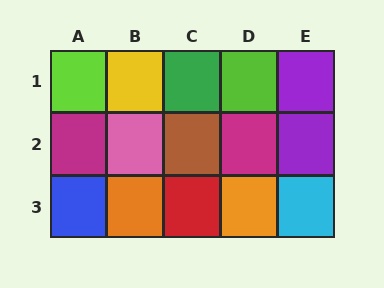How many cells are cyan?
1 cell is cyan.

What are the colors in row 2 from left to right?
Magenta, pink, brown, magenta, purple.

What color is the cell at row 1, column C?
Green.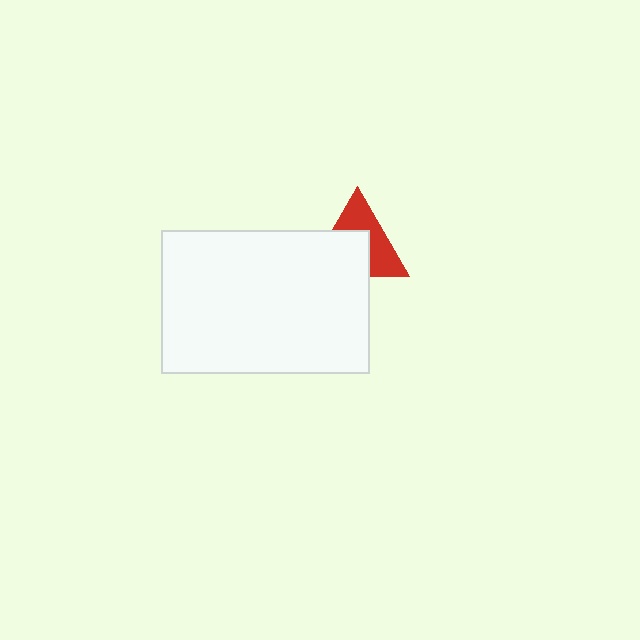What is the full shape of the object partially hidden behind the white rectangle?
The partially hidden object is a red triangle.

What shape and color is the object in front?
The object in front is a white rectangle.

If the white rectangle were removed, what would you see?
You would see the complete red triangle.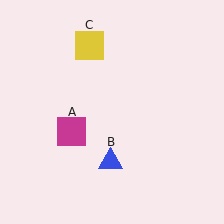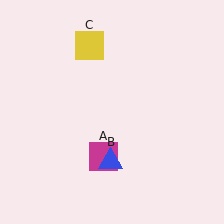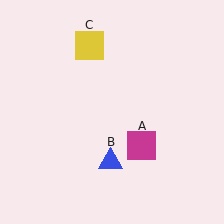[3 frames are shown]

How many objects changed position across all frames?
1 object changed position: magenta square (object A).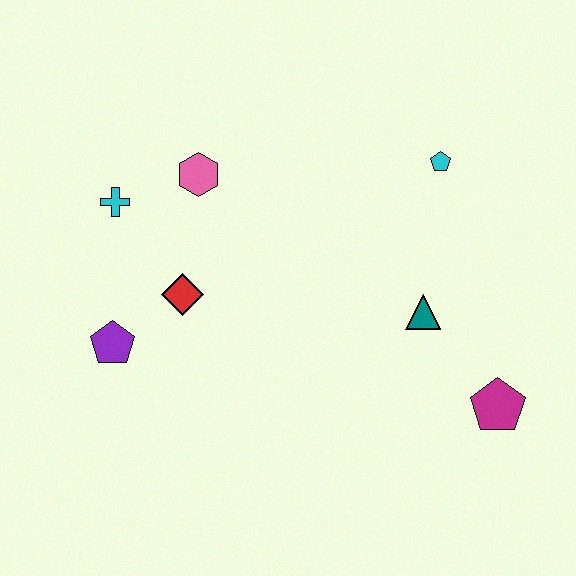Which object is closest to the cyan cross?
The pink hexagon is closest to the cyan cross.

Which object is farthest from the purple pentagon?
The magenta pentagon is farthest from the purple pentagon.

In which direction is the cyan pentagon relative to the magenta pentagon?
The cyan pentagon is above the magenta pentagon.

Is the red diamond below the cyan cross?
Yes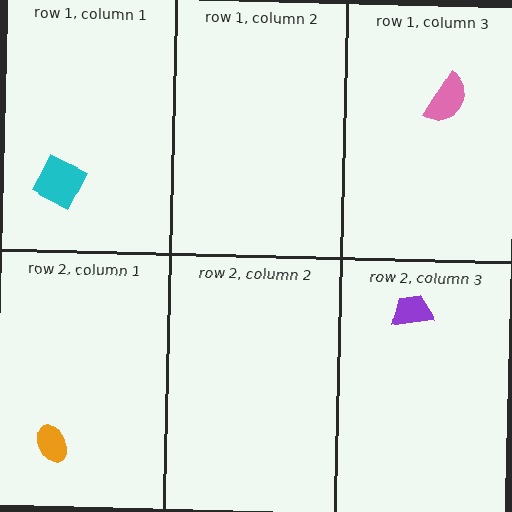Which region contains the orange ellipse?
The row 2, column 1 region.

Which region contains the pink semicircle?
The row 1, column 3 region.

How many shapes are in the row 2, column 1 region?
1.